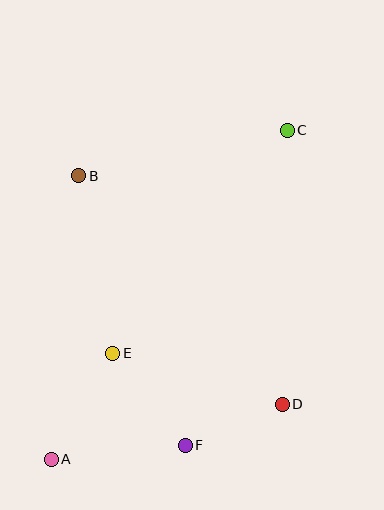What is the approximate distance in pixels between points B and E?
The distance between B and E is approximately 181 pixels.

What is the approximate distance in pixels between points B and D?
The distance between B and D is approximately 306 pixels.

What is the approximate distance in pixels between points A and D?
The distance between A and D is approximately 237 pixels.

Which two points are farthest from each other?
Points A and C are farthest from each other.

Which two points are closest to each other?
Points D and F are closest to each other.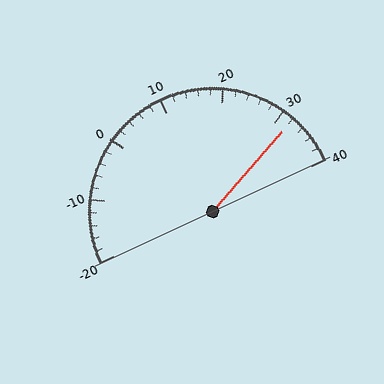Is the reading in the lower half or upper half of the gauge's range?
The reading is in the upper half of the range (-20 to 40).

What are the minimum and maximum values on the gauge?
The gauge ranges from -20 to 40.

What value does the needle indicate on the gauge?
The needle indicates approximately 32.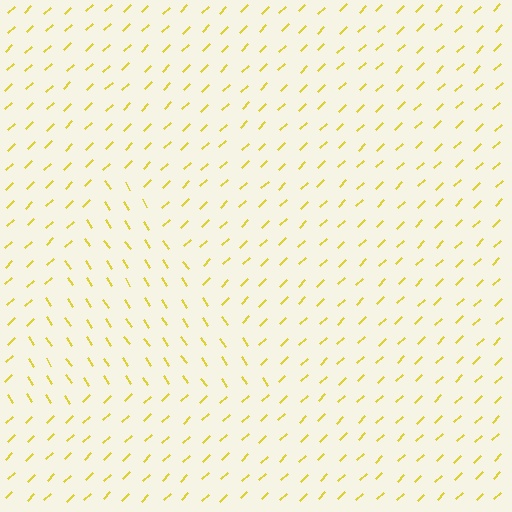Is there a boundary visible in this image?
Yes, there is a texture boundary formed by a change in line orientation.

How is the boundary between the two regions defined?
The boundary is defined purely by a change in line orientation (approximately 79 degrees difference). All lines are the same color and thickness.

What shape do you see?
I see a triangle.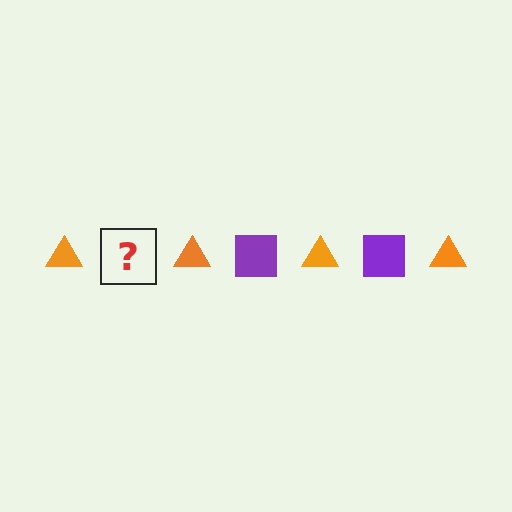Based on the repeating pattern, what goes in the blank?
The blank should be a purple square.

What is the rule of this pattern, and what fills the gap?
The rule is that the pattern alternates between orange triangle and purple square. The gap should be filled with a purple square.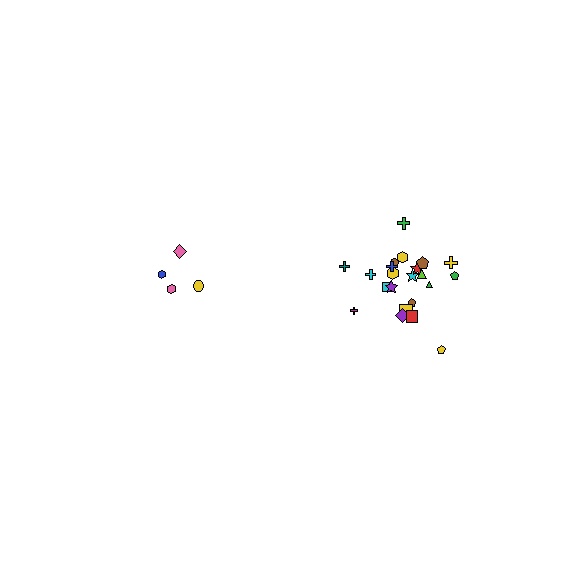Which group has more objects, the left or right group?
The right group.